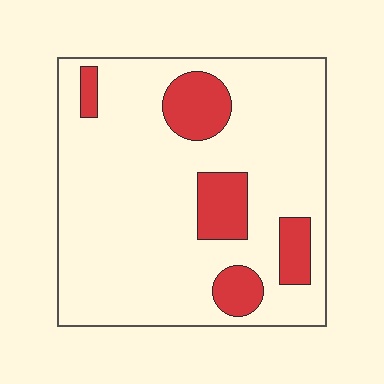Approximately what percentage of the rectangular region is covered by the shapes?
Approximately 15%.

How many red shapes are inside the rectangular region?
5.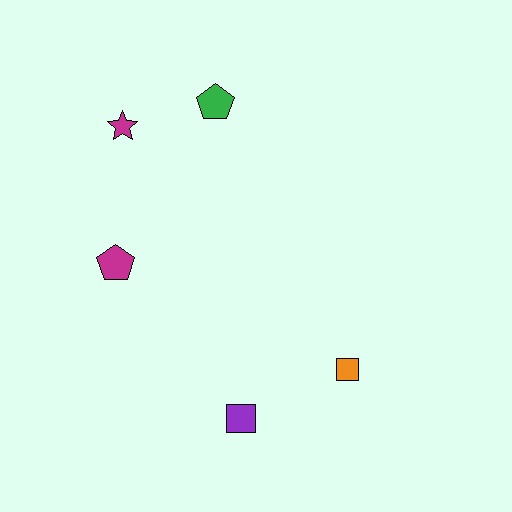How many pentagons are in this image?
There are 2 pentagons.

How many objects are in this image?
There are 5 objects.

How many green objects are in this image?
There is 1 green object.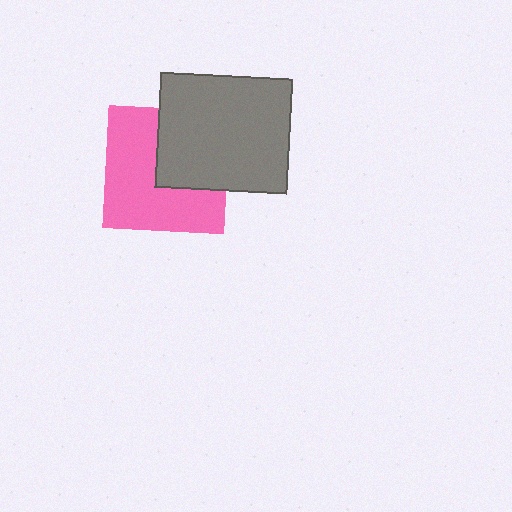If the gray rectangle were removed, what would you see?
You would see the complete pink square.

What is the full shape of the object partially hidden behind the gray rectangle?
The partially hidden object is a pink square.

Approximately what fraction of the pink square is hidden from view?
Roughly 39% of the pink square is hidden behind the gray rectangle.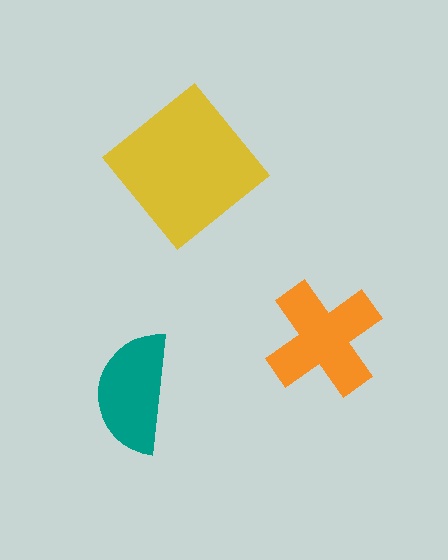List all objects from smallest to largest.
The teal semicircle, the orange cross, the yellow diamond.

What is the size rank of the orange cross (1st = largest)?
2nd.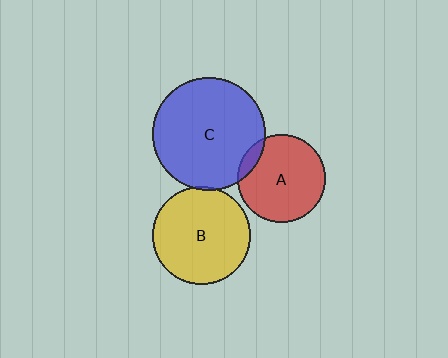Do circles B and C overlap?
Yes.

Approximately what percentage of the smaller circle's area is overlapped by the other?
Approximately 5%.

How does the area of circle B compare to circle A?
Approximately 1.2 times.